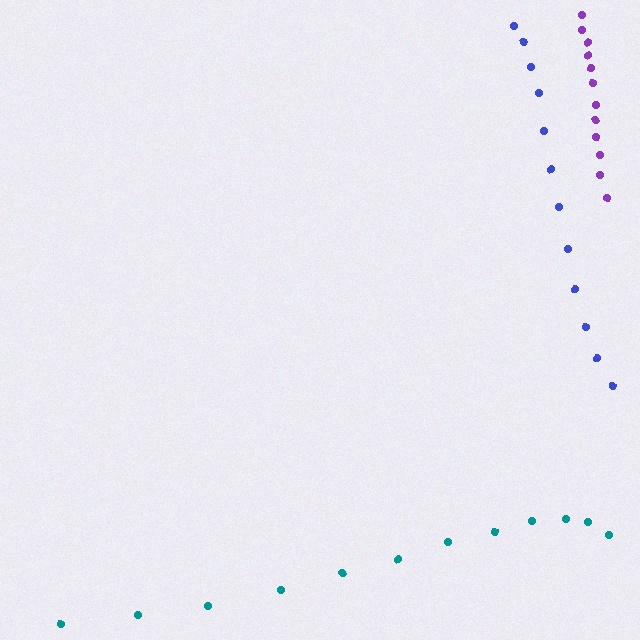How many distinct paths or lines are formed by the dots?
There are 3 distinct paths.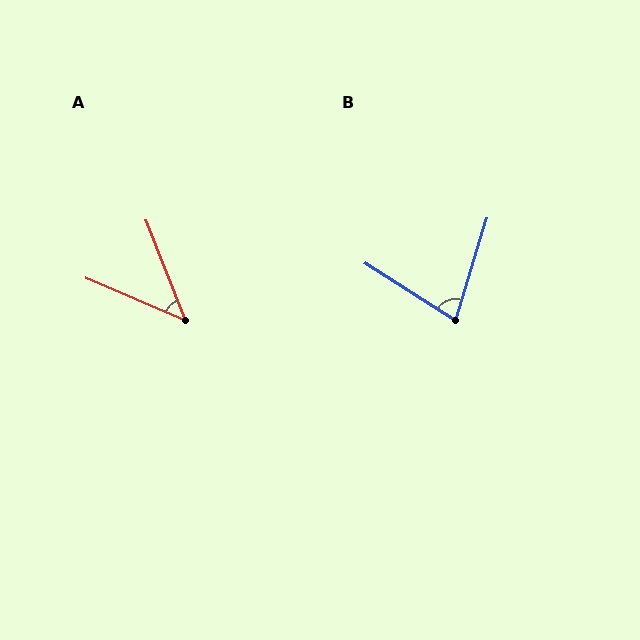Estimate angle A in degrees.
Approximately 45 degrees.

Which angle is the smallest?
A, at approximately 45 degrees.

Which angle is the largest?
B, at approximately 75 degrees.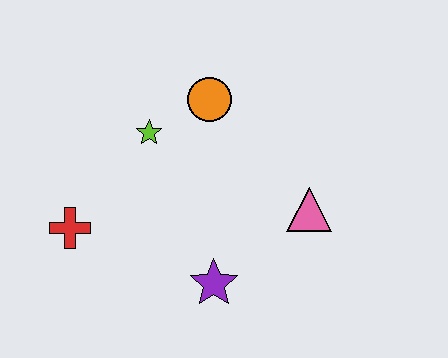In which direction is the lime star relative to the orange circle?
The lime star is to the left of the orange circle.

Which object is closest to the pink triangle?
The purple star is closest to the pink triangle.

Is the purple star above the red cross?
No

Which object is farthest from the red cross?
The pink triangle is farthest from the red cross.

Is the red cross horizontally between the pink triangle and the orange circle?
No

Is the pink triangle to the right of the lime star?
Yes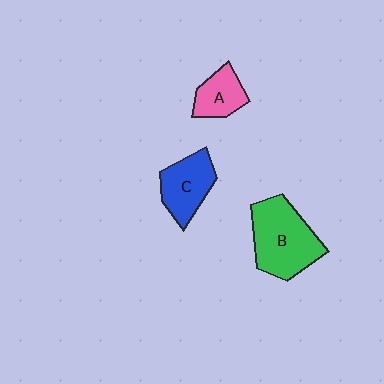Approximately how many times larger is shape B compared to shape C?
Approximately 1.5 times.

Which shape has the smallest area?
Shape A (pink).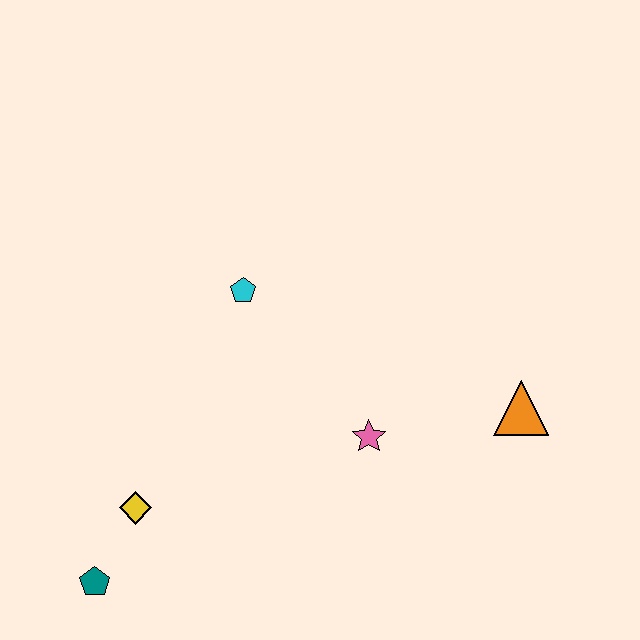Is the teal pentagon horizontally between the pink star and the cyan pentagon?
No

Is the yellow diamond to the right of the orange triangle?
No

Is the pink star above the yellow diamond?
Yes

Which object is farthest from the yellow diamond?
The orange triangle is farthest from the yellow diamond.